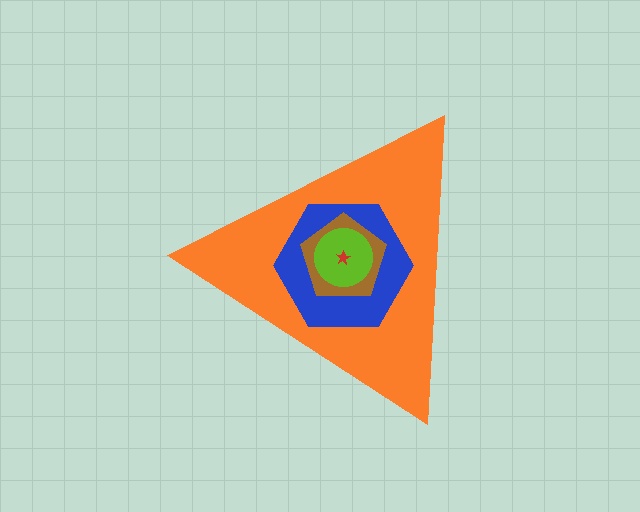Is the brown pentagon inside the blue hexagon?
Yes.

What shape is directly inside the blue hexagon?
The brown pentagon.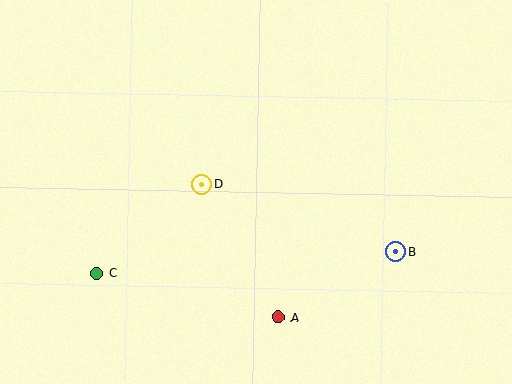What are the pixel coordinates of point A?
Point A is at (278, 317).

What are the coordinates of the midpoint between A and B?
The midpoint between A and B is at (337, 284).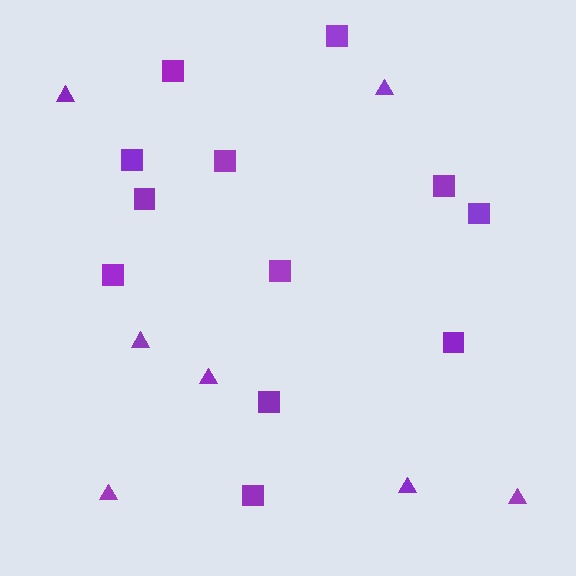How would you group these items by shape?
There are 2 groups: one group of squares (12) and one group of triangles (7).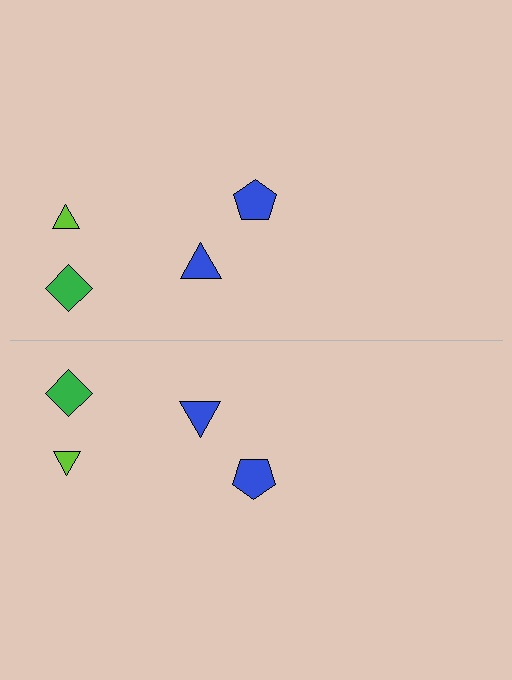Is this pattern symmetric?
Yes, this pattern has bilateral (reflection) symmetry.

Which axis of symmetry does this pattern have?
The pattern has a horizontal axis of symmetry running through the center of the image.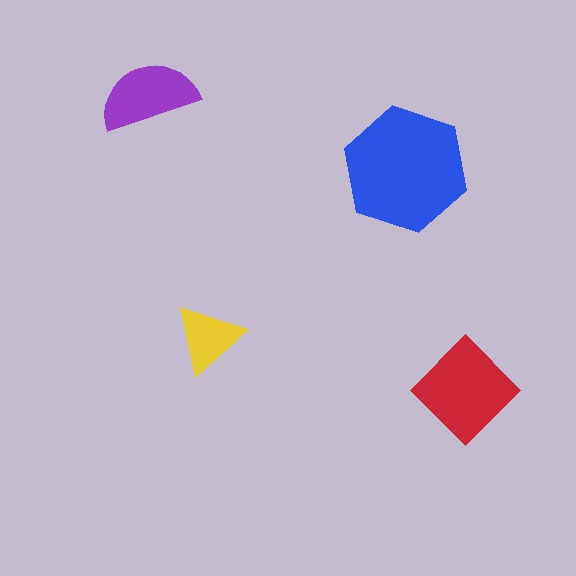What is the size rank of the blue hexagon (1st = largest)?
1st.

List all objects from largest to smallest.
The blue hexagon, the red diamond, the purple semicircle, the yellow triangle.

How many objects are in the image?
There are 4 objects in the image.